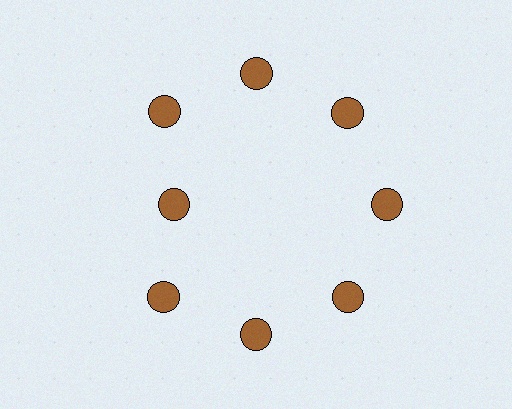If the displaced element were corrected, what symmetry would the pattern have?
It would have 8-fold rotational symmetry — the pattern would map onto itself every 45 degrees.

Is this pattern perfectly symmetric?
No. The 8 brown circles are arranged in a ring, but one element near the 9 o'clock position is pulled inward toward the center, breaking the 8-fold rotational symmetry.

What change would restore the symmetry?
The symmetry would be restored by moving it outward, back onto the ring so that all 8 circles sit at equal angles and equal distance from the center.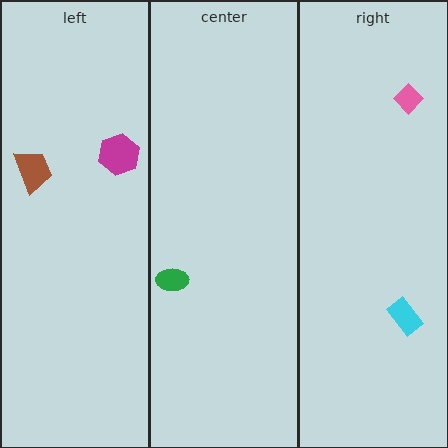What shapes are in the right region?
The pink diamond, the cyan rectangle.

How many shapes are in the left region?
2.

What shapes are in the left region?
The brown trapezoid, the magenta hexagon.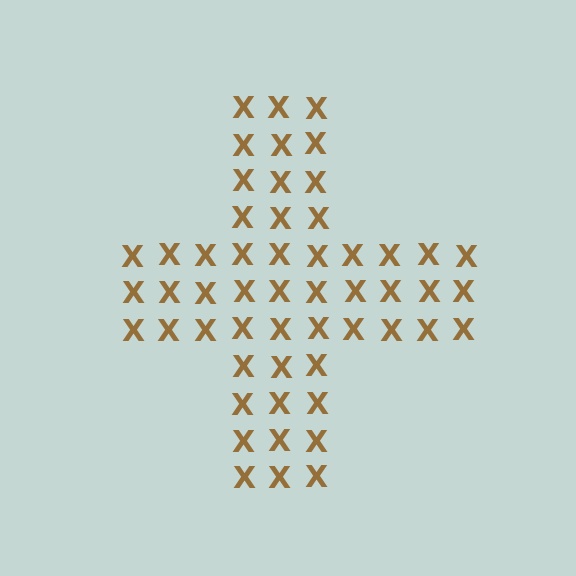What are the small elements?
The small elements are letter X's.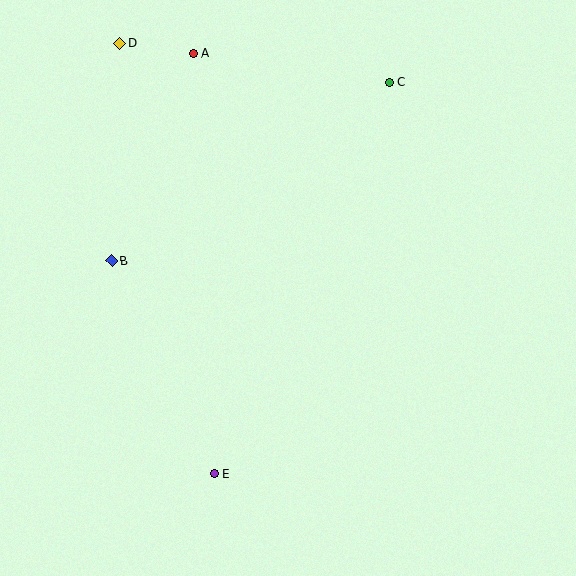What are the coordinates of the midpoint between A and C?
The midpoint between A and C is at (291, 68).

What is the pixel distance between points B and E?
The distance between B and E is 237 pixels.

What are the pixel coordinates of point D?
Point D is at (120, 43).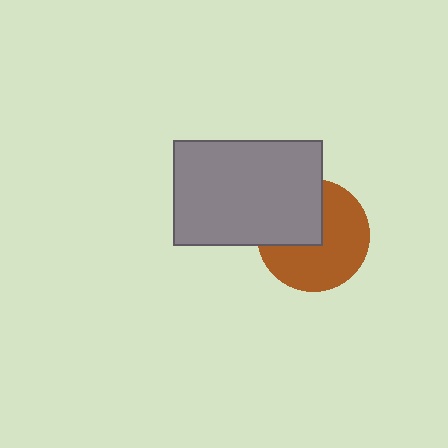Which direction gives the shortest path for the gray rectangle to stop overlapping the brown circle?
Moving toward the upper-left gives the shortest separation.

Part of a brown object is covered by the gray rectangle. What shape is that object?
It is a circle.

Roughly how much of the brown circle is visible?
About half of it is visible (roughly 63%).